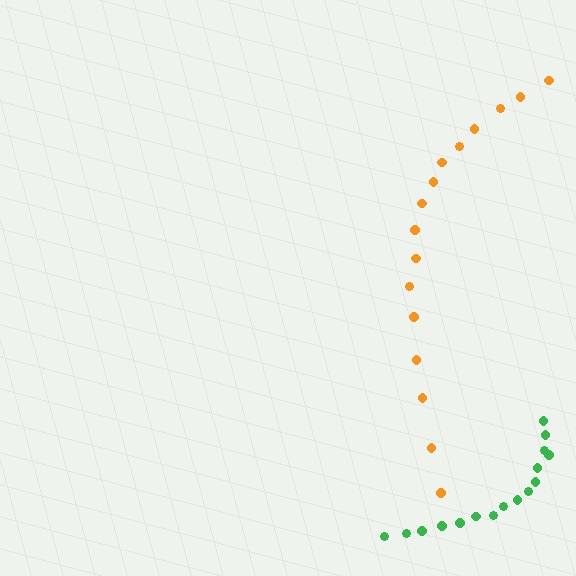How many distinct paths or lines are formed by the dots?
There are 2 distinct paths.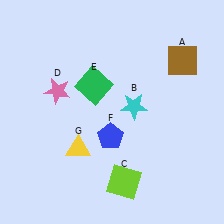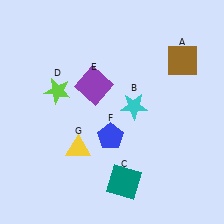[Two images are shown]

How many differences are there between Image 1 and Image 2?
There are 3 differences between the two images.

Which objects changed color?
C changed from lime to teal. D changed from pink to lime. E changed from green to purple.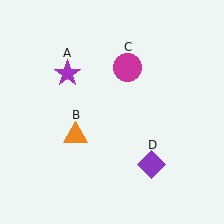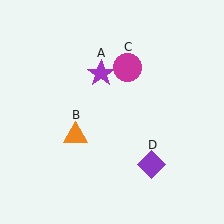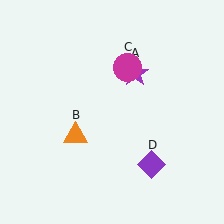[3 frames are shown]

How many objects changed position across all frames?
1 object changed position: purple star (object A).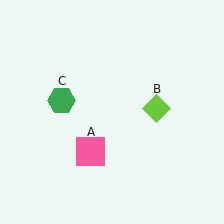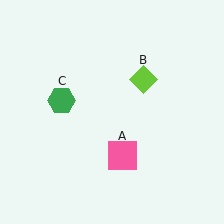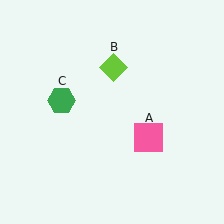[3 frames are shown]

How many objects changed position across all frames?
2 objects changed position: pink square (object A), lime diamond (object B).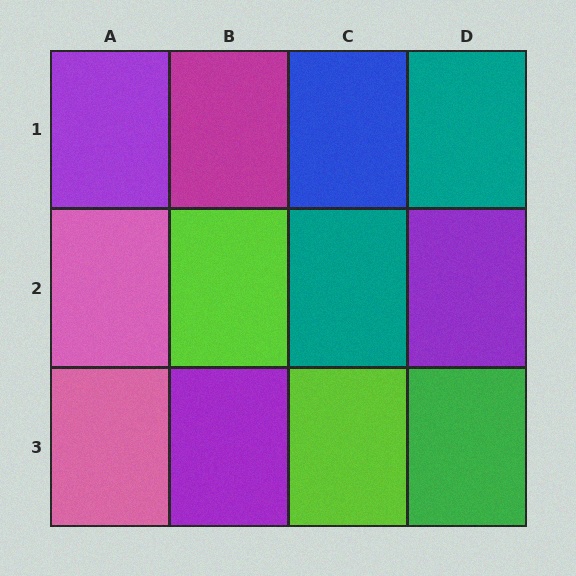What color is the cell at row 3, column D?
Green.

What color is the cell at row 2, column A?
Pink.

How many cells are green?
1 cell is green.